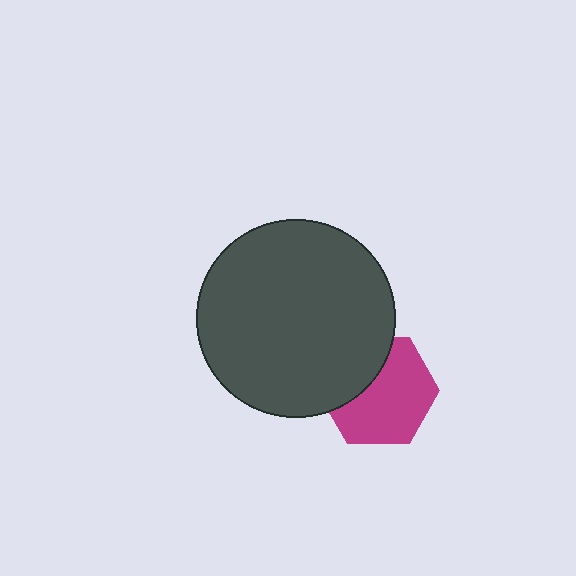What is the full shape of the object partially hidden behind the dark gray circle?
The partially hidden object is a magenta hexagon.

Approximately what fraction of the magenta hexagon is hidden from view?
Roughly 34% of the magenta hexagon is hidden behind the dark gray circle.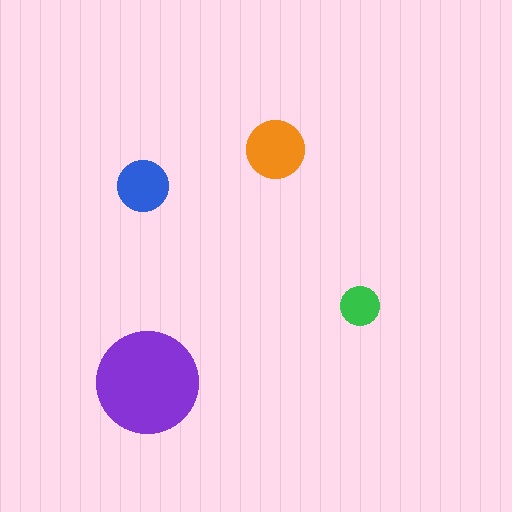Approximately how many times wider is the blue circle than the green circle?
About 1.5 times wider.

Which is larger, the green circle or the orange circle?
The orange one.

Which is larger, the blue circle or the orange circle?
The orange one.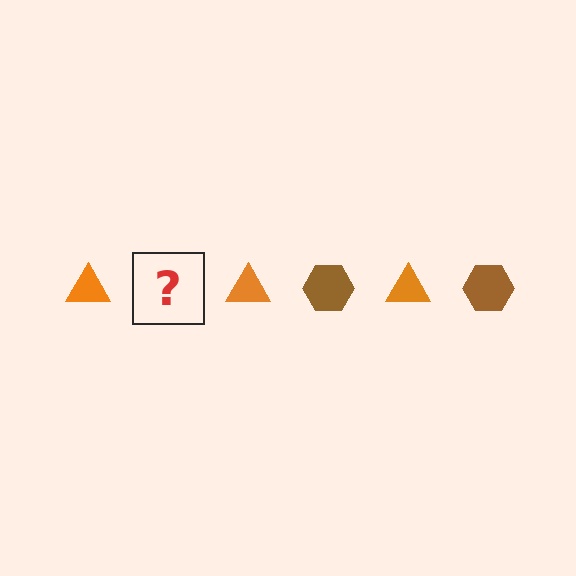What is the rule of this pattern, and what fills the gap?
The rule is that the pattern alternates between orange triangle and brown hexagon. The gap should be filled with a brown hexagon.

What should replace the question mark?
The question mark should be replaced with a brown hexagon.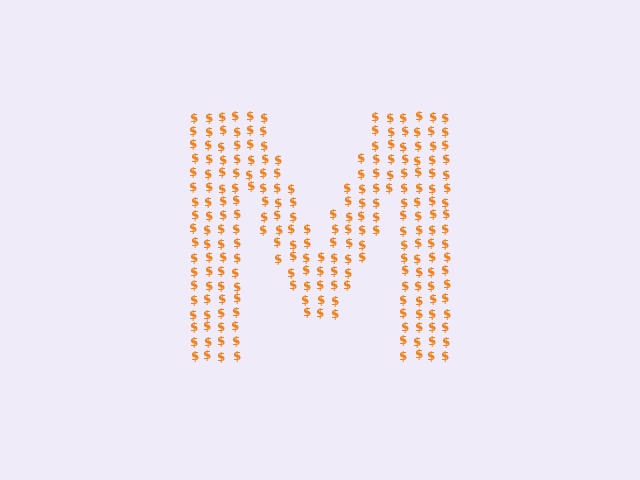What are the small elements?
The small elements are dollar signs.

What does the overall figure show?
The overall figure shows the letter M.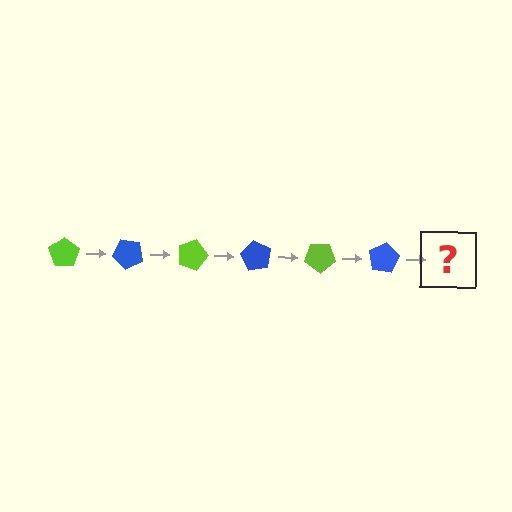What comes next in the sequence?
The next element should be a lime pentagon, rotated 270 degrees from the start.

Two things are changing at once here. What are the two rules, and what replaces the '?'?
The two rules are that it rotates 45 degrees each step and the color cycles through lime and blue. The '?' should be a lime pentagon, rotated 270 degrees from the start.